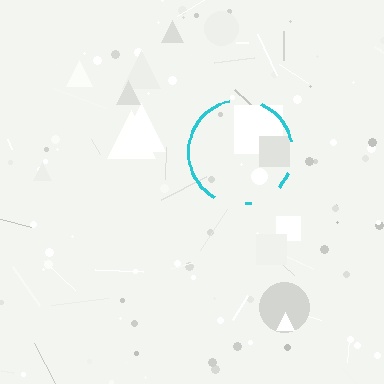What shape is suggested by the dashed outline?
The dashed outline suggests a circle.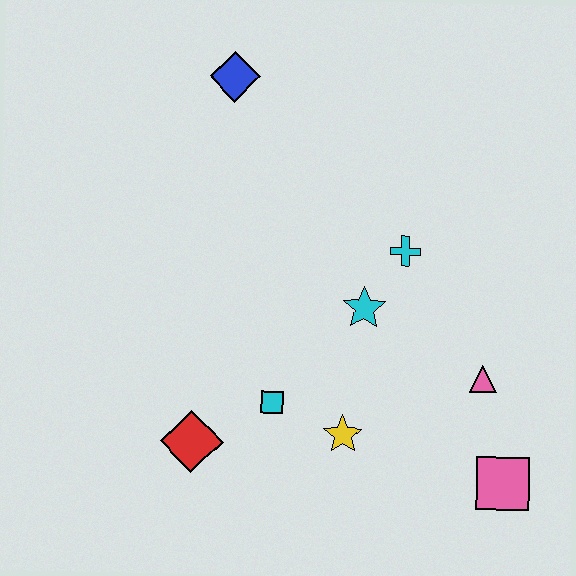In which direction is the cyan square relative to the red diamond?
The cyan square is to the right of the red diamond.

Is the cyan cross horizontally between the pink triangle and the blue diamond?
Yes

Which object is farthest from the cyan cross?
The red diamond is farthest from the cyan cross.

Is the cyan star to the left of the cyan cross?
Yes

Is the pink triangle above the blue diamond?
No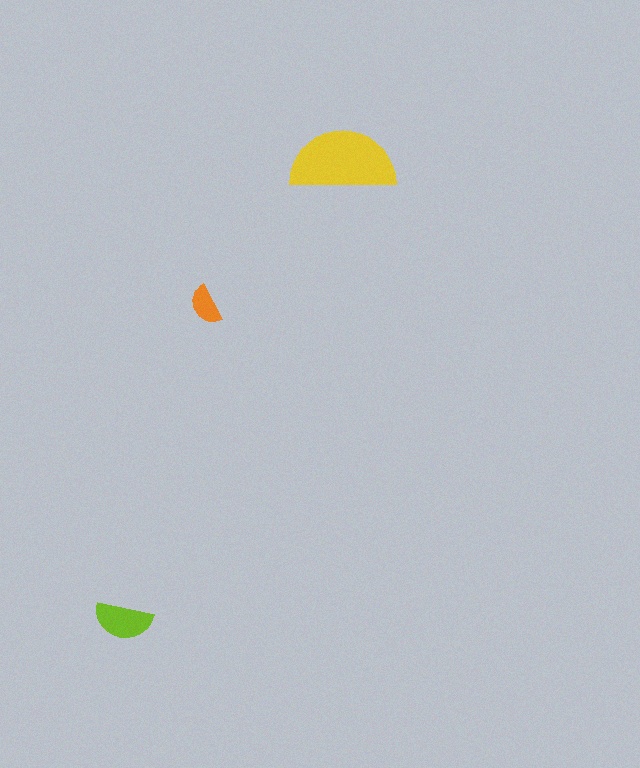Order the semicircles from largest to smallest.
the yellow one, the lime one, the orange one.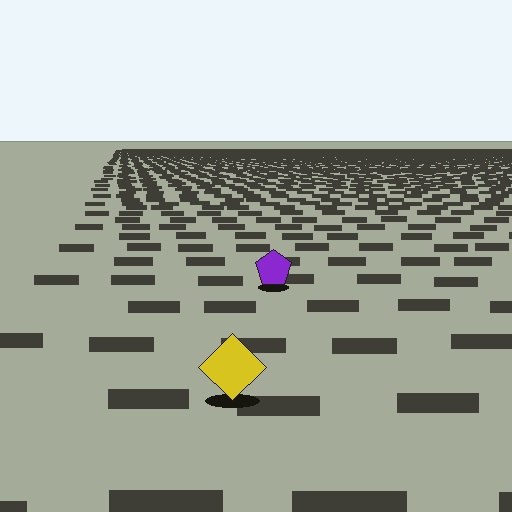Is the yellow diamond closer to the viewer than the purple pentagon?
Yes. The yellow diamond is closer — you can tell from the texture gradient: the ground texture is coarser near it.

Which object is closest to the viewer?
The yellow diamond is closest. The texture marks near it are larger and more spread out.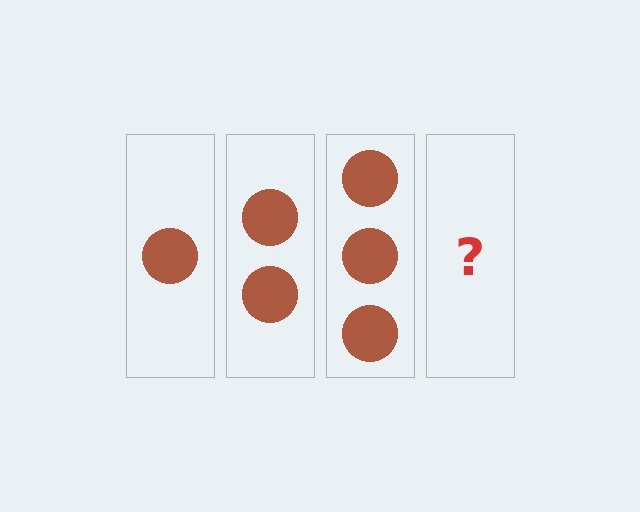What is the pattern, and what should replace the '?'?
The pattern is that each step adds one more circle. The '?' should be 4 circles.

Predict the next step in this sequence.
The next step is 4 circles.